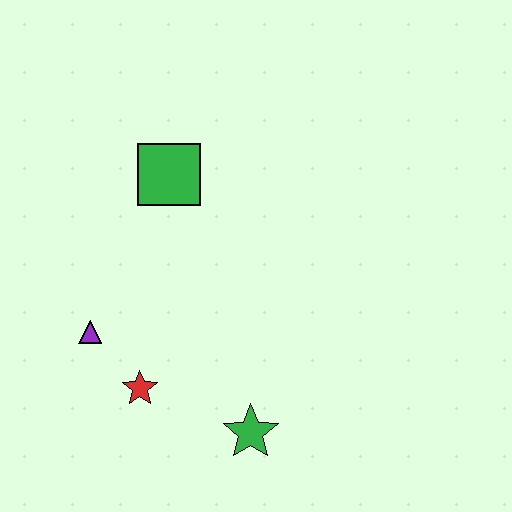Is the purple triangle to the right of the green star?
No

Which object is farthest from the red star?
The green square is farthest from the red star.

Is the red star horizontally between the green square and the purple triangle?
Yes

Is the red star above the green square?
No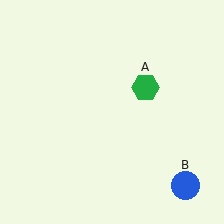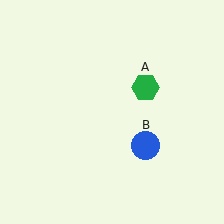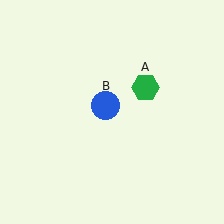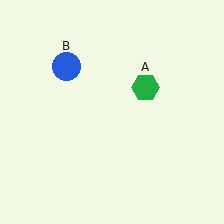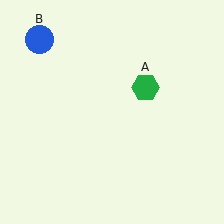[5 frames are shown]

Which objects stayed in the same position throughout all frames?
Green hexagon (object A) remained stationary.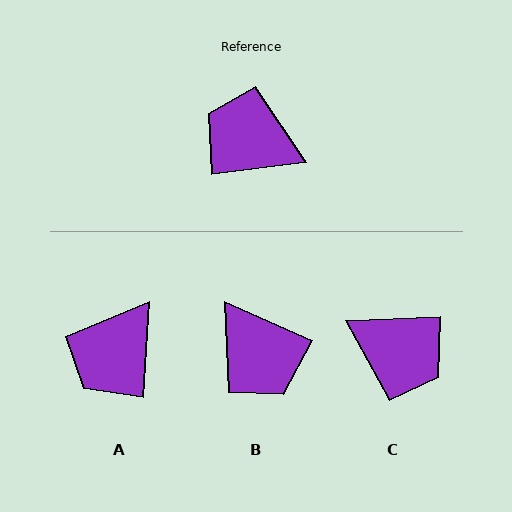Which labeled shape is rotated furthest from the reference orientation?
C, about 175 degrees away.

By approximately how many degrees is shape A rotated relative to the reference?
Approximately 79 degrees counter-clockwise.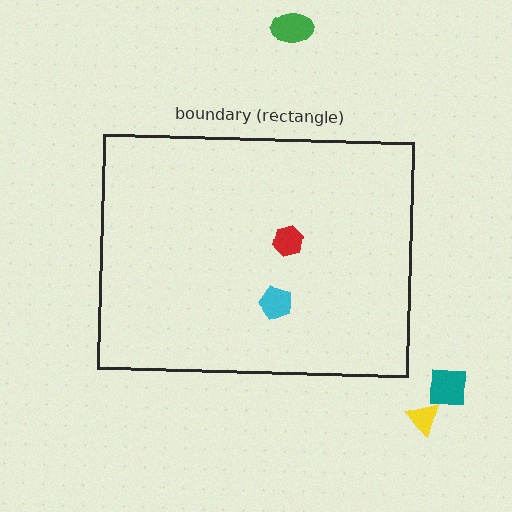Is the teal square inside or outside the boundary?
Outside.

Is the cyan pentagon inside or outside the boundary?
Inside.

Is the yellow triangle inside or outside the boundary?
Outside.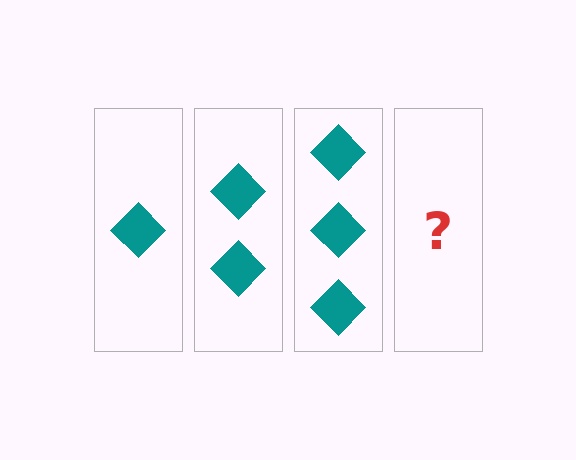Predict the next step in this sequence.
The next step is 4 diamonds.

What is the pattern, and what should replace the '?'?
The pattern is that each step adds one more diamond. The '?' should be 4 diamonds.